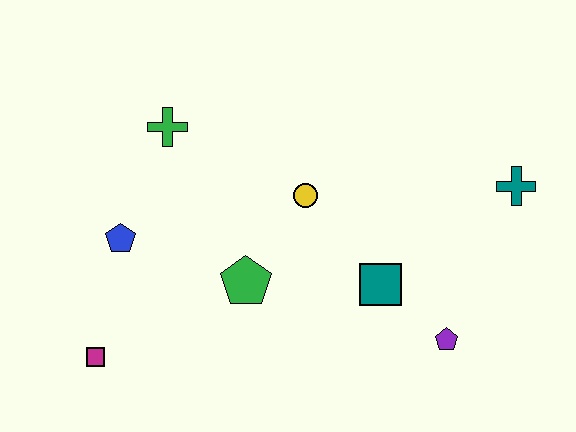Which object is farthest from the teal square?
The magenta square is farthest from the teal square.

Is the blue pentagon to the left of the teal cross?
Yes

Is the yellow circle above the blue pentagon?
Yes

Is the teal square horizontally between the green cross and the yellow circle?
No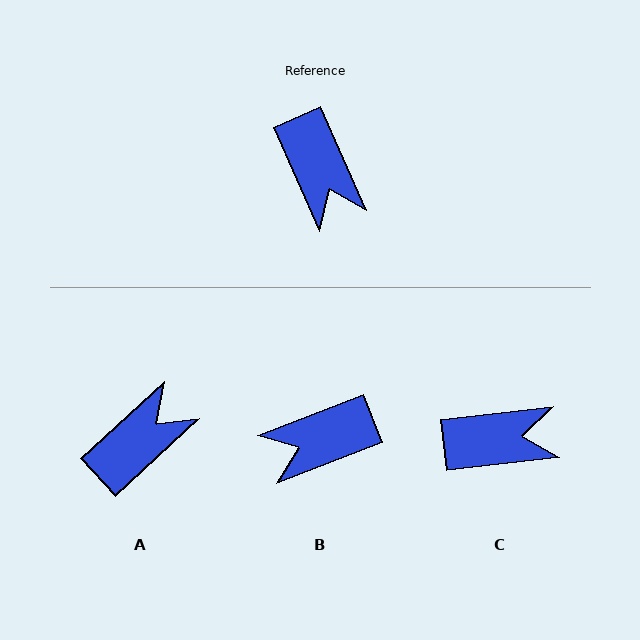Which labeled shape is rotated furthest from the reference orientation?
A, about 109 degrees away.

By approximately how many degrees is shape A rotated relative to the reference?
Approximately 109 degrees counter-clockwise.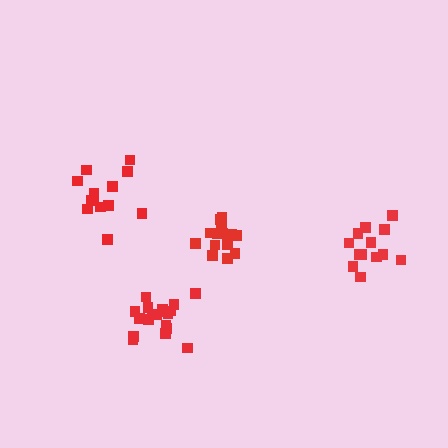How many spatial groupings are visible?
There are 4 spatial groupings.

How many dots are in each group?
Group 1: 13 dots, Group 2: 19 dots, Group 3: 13 dots, Group 4: 14 dots (59 total).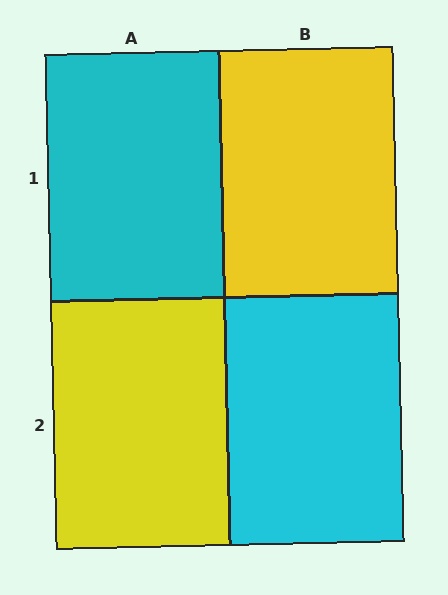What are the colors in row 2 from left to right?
Yellow, cyan.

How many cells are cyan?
2 cells are cyan.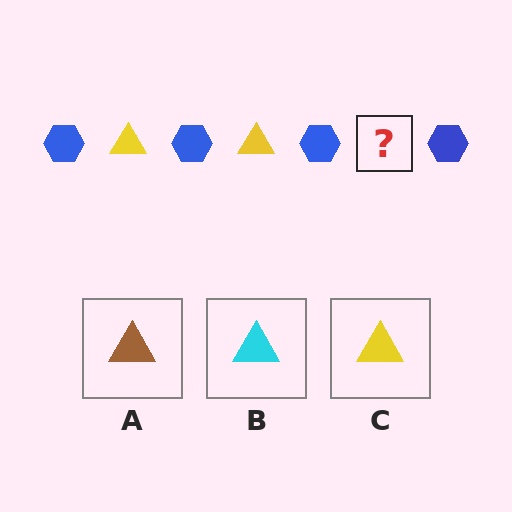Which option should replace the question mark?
Option C.